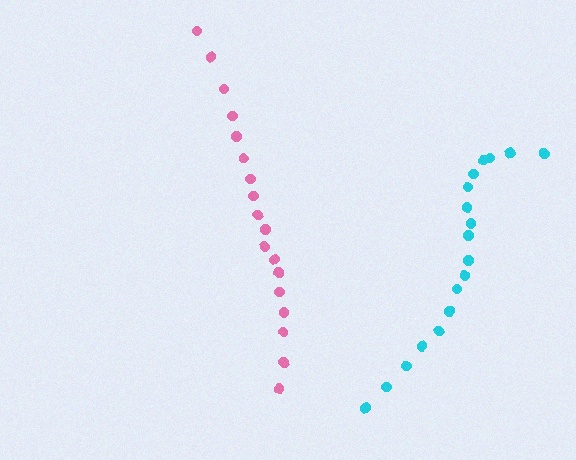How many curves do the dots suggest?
There are 2 distinct paths.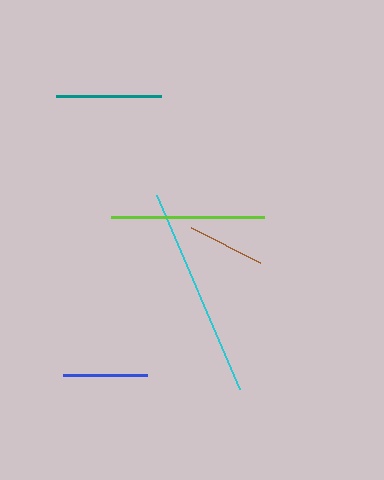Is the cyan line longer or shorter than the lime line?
The cyan line is longer than the lime line.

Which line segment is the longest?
The cyan line is the longest at approximately 212 pixels.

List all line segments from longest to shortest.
From longest to shortest: cyan, lime, teal, blue, brown.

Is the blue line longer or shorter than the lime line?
The lime line is longer than the blue line.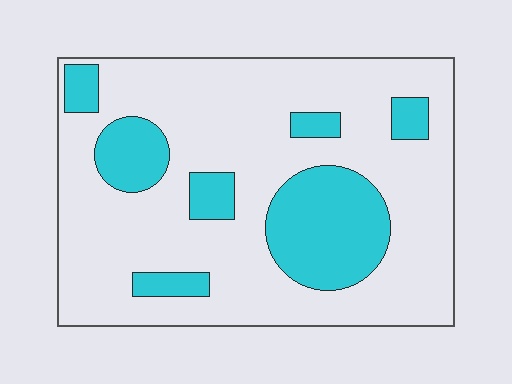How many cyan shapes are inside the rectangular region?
7.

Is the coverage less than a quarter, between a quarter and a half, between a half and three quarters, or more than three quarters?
Less than a quarter.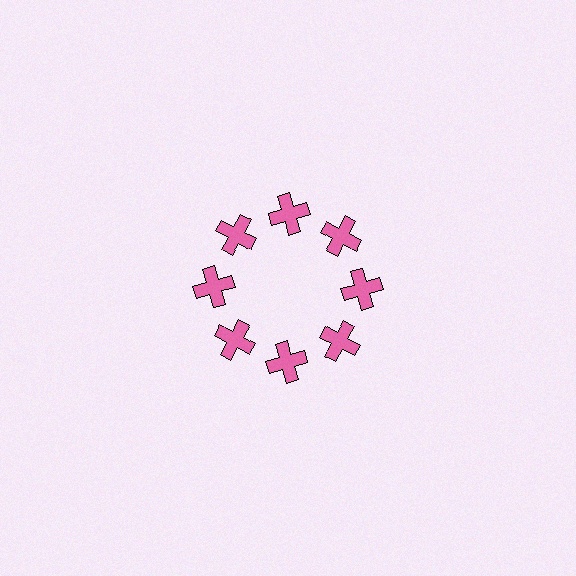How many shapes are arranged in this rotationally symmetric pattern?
There are 8 shapes, arranged in 8 groups of 1.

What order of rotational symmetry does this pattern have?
This pattern has 8-fold rotational symmetry.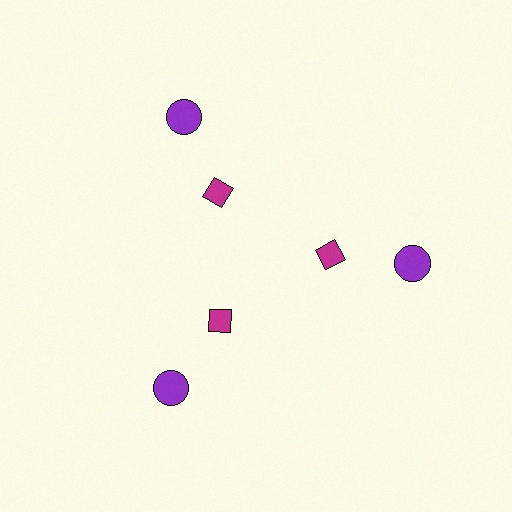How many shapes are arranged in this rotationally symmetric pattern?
There are 6 shapes, arranged in 3 groups of 2.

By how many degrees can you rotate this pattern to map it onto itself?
The pattern maps onto itself every 120 degrees of rotation.